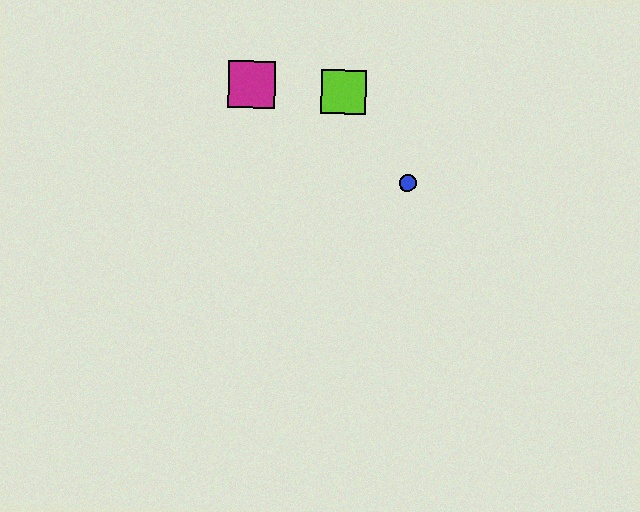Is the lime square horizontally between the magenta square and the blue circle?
Yes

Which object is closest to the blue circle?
The lime square is closest to the blue circle.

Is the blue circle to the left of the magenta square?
No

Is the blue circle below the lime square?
Yes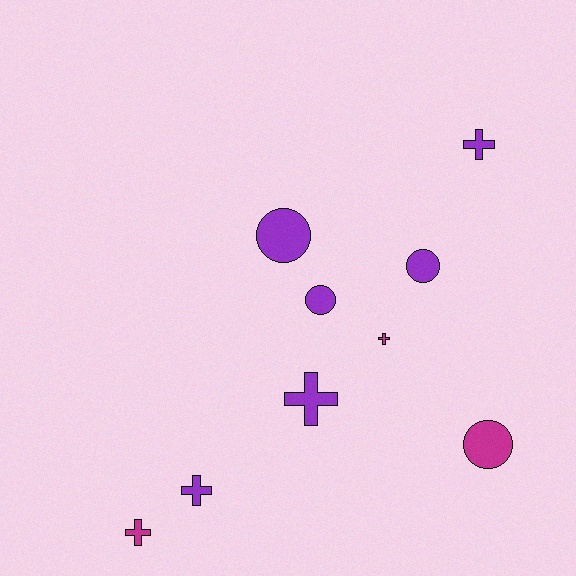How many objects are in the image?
There are 9 objects.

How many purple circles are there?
There are 3 purple circles.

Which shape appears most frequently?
Cross, with 5 objects.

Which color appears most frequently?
Purple, with 6 objects.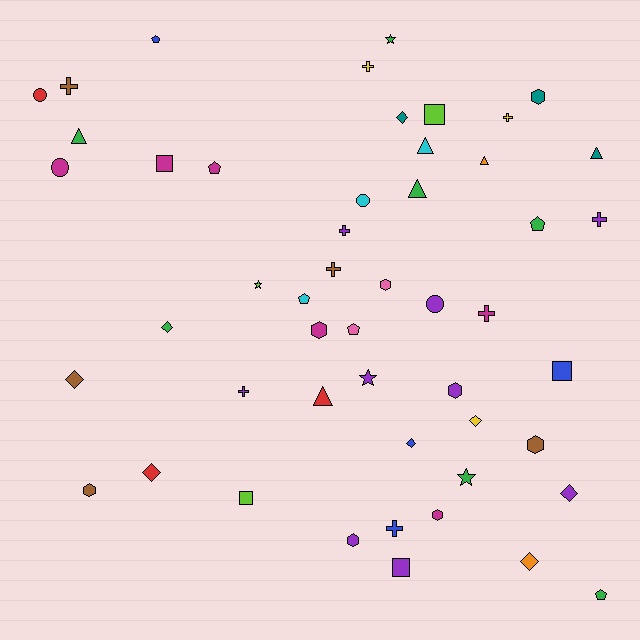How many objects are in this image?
There are 50 objects.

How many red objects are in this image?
There are 3 red objects.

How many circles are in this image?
There are 4 circles.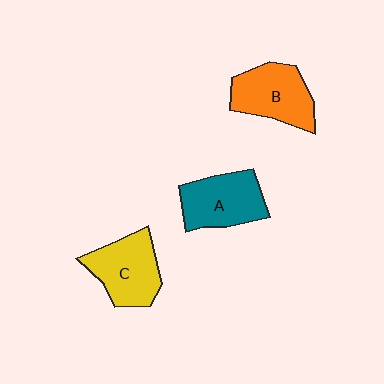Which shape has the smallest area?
Shape A (teal).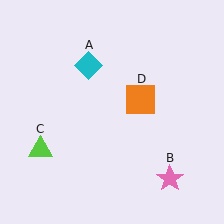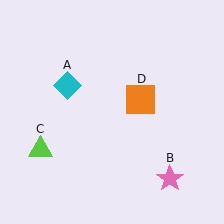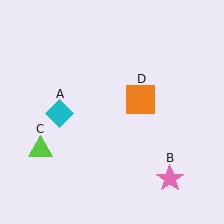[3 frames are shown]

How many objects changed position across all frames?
1 object changed position: cyan diamond (object A).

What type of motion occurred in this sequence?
The cyan diamond (object A) rotated counterclockwise around the center of the scene.